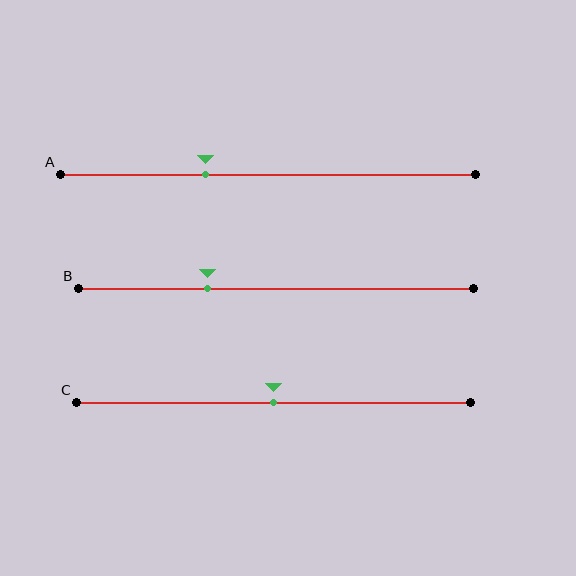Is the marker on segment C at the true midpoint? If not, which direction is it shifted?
Yes, the marker on segment C is at the true midpoint.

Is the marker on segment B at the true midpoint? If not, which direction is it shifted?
No, the marker on segment B is shifted to the left by about 17% of the segment length.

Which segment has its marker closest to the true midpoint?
Segment C has its marker closest to the true midpoint.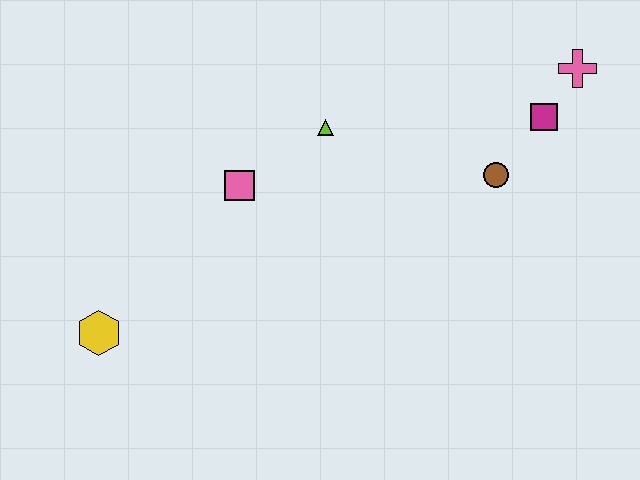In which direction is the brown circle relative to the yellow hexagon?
The brown circle is to the right of the yellow hexagon.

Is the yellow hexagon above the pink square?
No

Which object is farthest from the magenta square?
The yellow hexagon is farthest from the magenta square.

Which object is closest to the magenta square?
The pink cross is closest to the magenta square.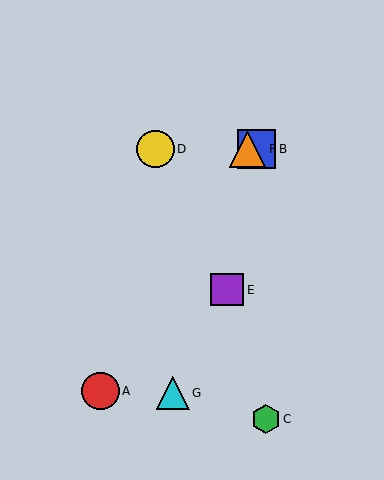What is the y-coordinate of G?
Object G is at y≈393.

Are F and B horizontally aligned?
Yes, both are at y≈149.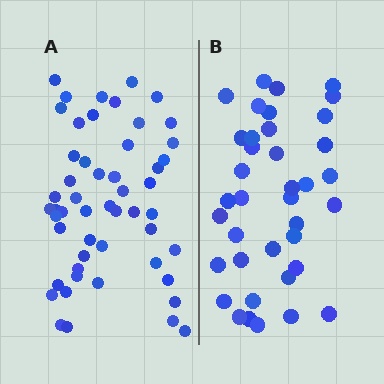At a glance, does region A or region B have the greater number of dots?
Region A (the left region) has more dots.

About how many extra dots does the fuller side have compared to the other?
Region A has approximately 15 more dots than region B.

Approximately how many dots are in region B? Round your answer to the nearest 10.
About 40 dots. (The exact count is 38, which rounds to 40.)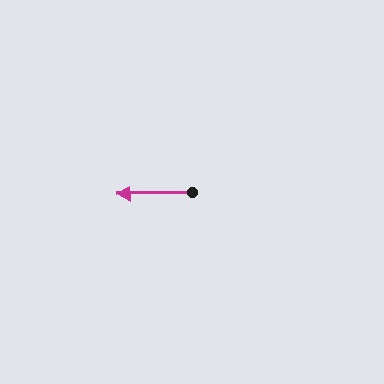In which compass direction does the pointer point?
West.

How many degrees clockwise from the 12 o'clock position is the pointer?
Approximately 268 degrees.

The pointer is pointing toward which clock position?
Roughly 9 o'clock.